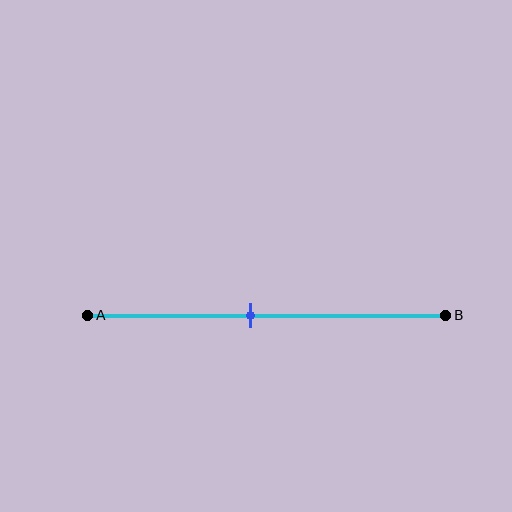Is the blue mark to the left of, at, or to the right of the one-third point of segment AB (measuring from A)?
The blue mark is to the right of the one-third point of segment AB.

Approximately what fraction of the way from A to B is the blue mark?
The blue mark is approximately 45% of the way from A to B.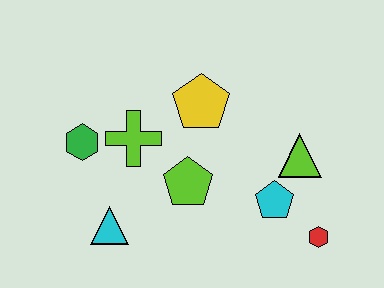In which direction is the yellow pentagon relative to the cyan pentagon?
The yellow pentagon is above the cyan pentagon.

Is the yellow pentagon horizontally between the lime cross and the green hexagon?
No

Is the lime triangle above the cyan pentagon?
Yes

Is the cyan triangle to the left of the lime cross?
Yes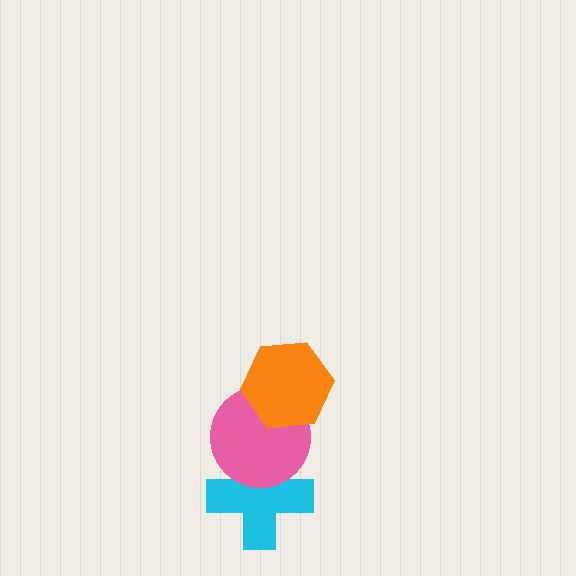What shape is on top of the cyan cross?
The pink circle is on top of the cyan cross.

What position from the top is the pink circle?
The pink circle is 2nd from the top.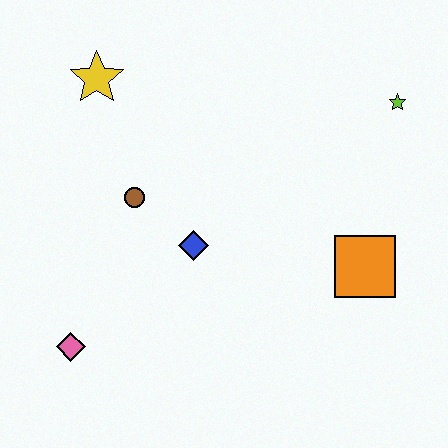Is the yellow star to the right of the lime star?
No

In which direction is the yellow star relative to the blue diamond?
The yellow star is above the blue diamond.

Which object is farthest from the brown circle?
The lime star is farthest from the brown circle.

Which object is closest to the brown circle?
The blue diamond is closest to the brown circle.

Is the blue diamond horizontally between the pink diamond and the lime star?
Yes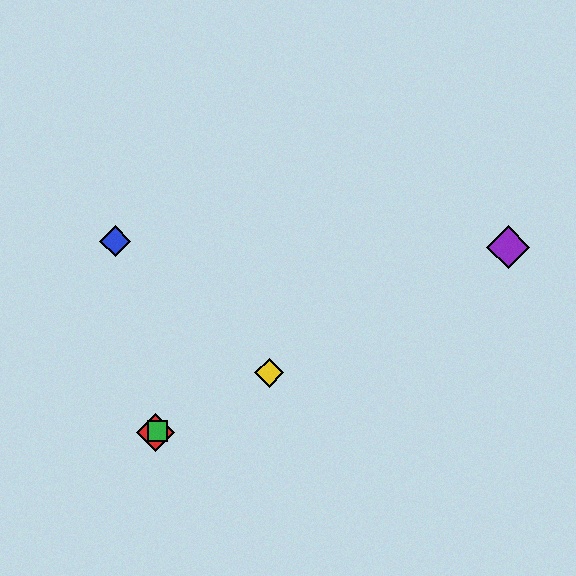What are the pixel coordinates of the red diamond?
The red diamond is at (155, 432).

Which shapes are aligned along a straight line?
The red diamond, the green square, the yellow diamond, the purple diamond are aligned along a straight line.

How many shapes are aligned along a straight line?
4 shapes (the red diamond, the green square, the yellow diamond, the purple diamond) are aligned along a straight line.